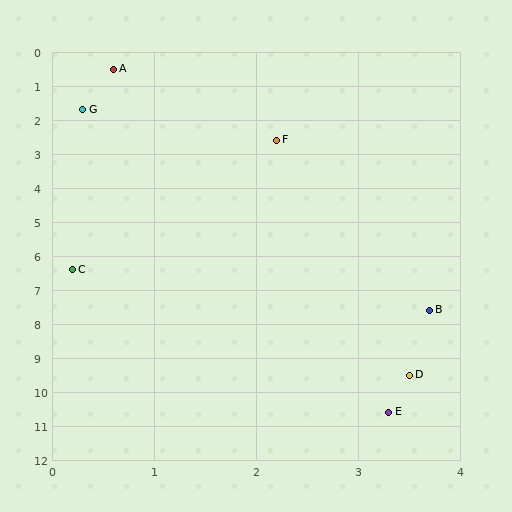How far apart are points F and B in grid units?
Points F and B are about 5.2 grid units apart.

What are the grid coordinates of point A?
Point A is at approximately (0.6, 0.5).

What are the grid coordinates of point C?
Point C is at approximately (0.2, 6.4).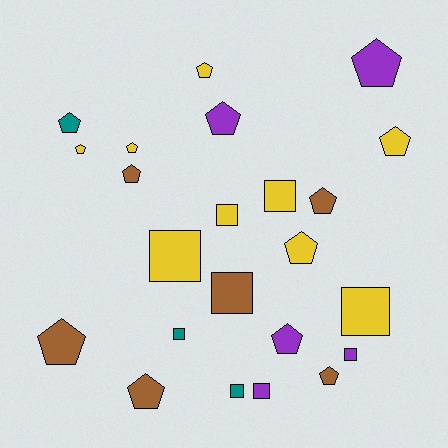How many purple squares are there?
There are 2 purple squares.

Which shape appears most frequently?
Pentagon, with 14 objects.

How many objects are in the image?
There are 23 objects.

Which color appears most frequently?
Yellow, with 9 objects.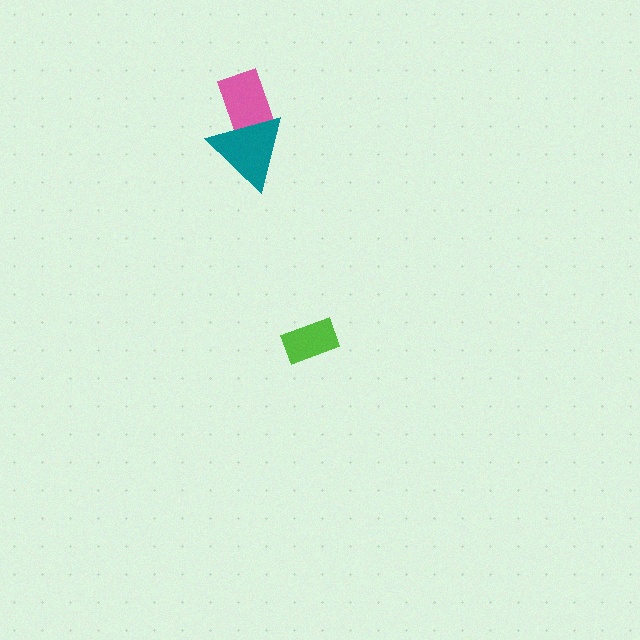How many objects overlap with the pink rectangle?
1 object overlaps with the pink rectangle.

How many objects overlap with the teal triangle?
1 object overlaps with the teal triangle.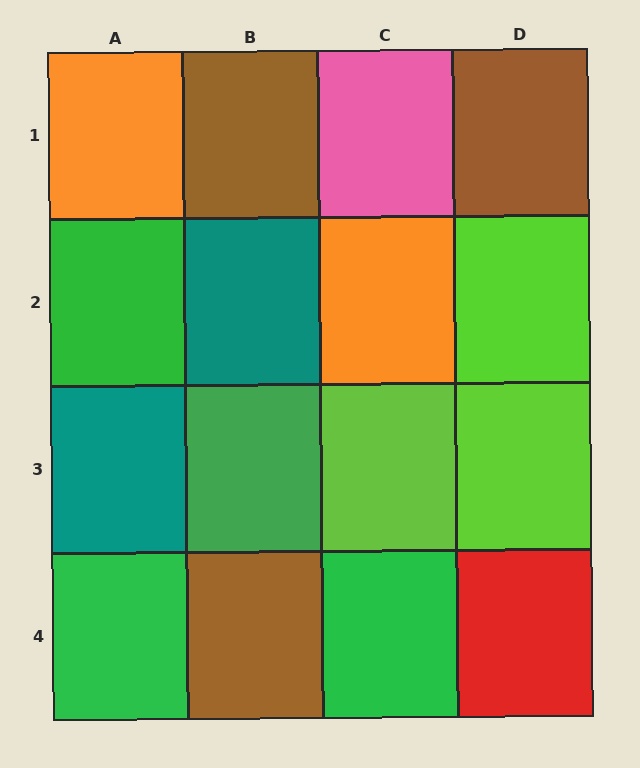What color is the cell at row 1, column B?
Brown.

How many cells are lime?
3 cells are lime.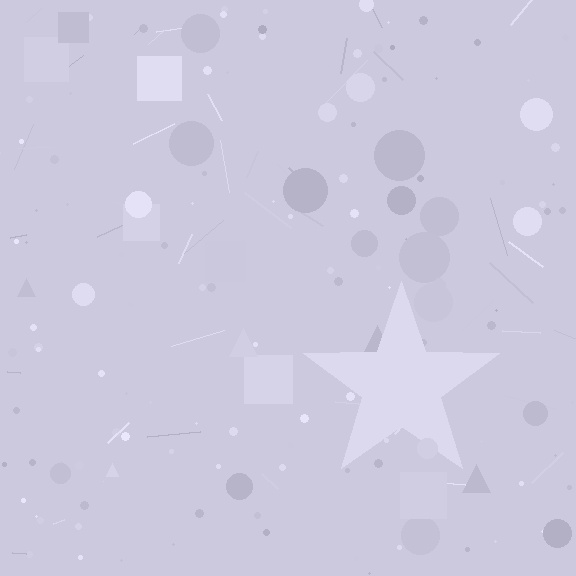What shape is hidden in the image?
A star is hidden in the image.